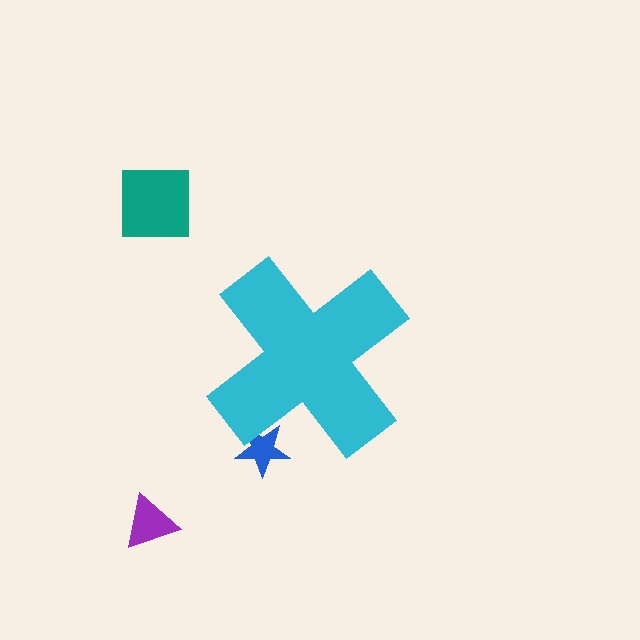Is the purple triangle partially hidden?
No, the purple triangle is fully visible.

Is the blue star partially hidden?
Yes, the blue star is partially hidden behind the cyan cross.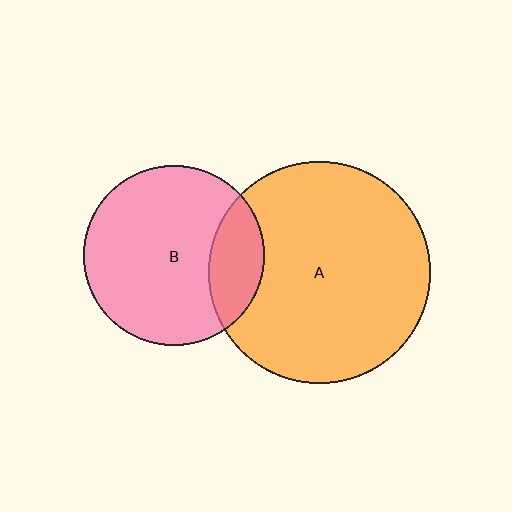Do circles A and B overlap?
Yes.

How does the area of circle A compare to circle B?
Approximately 1.5 times.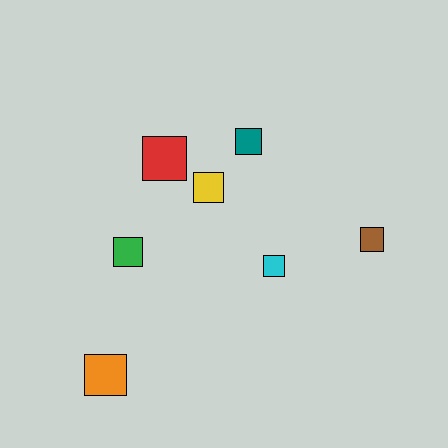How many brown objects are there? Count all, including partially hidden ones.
There is 1 brown object.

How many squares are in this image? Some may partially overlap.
There are 7 squares.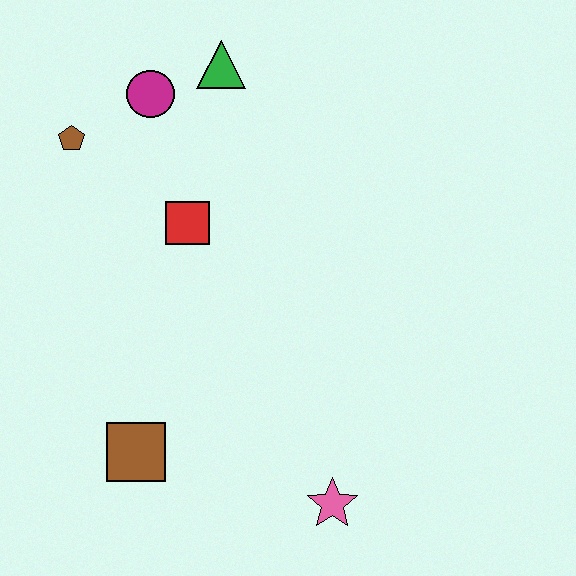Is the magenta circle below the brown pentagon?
No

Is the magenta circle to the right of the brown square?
Yes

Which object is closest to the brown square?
The pink star is closest to the brown square.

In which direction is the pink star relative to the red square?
The pink star is below the red square.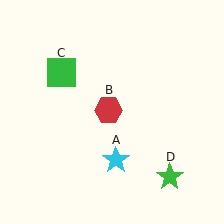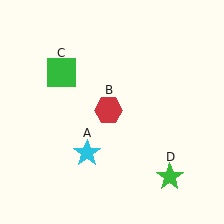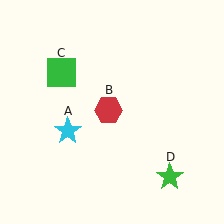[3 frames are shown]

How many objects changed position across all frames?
1 object changed position: cyan star (object A).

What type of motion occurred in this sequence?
The cyan star (object A) rotated clockwise around the center of the scene.